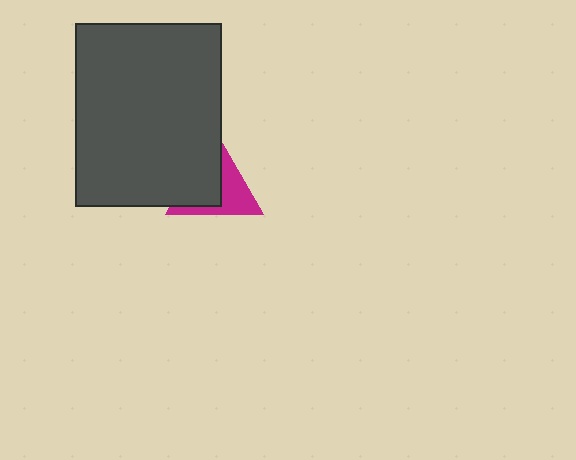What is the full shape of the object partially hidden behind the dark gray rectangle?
The partially hidden object is a magenta triangle.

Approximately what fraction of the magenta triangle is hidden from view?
Roughly 53% of the magenta triangle is hidden behind the dark gray rectangle.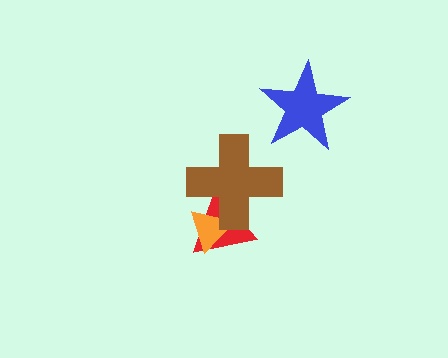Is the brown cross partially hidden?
No, no other shape covers it.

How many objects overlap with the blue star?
0 objects overlap with the blue star.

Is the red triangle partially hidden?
Yes, it is partially covered by another shape.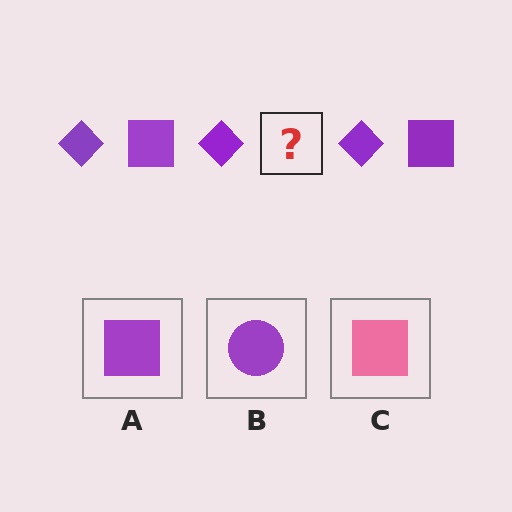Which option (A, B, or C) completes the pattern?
A.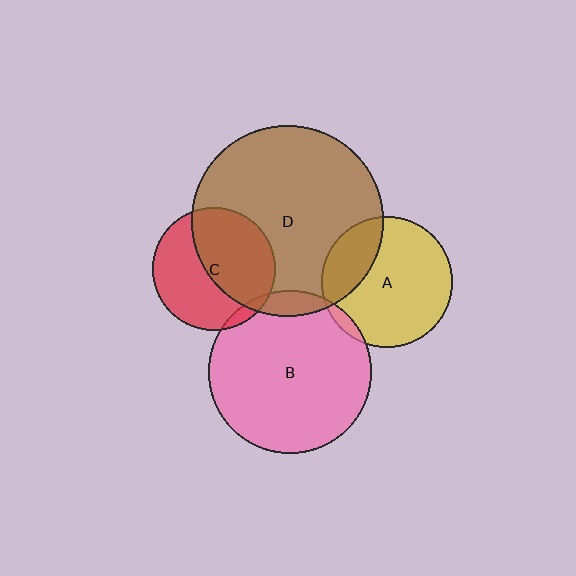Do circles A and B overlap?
Yes.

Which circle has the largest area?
Circle D (brown).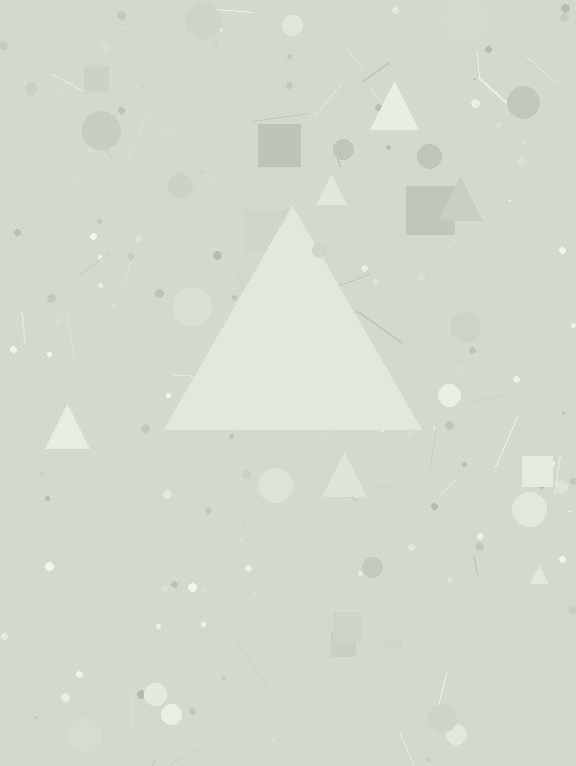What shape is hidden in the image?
A triangle is hidden in the image.